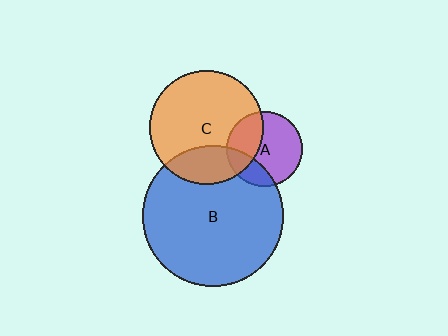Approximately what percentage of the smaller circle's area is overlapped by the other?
Approximately 35%.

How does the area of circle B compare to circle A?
Approximately 3.4 times.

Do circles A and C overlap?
Yes.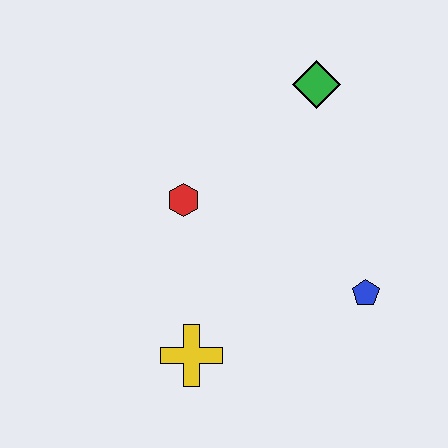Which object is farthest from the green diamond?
The yellow cross is farthest from the green diamond.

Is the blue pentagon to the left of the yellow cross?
No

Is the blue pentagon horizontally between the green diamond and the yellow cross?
No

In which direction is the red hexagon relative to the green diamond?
The red hexagon is to the left of the green diamond.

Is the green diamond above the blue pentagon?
Yes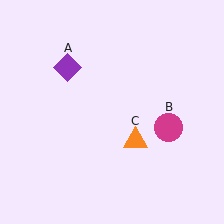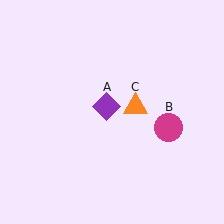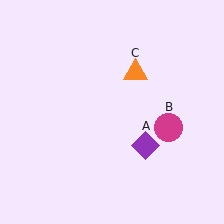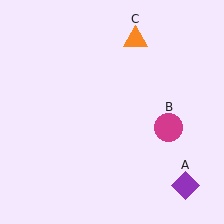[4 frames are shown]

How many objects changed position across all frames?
2 objects changed position: purple diamond (object A), orange triangle (object C).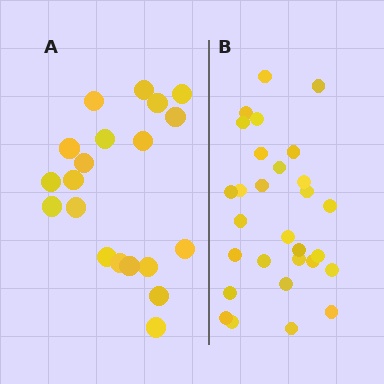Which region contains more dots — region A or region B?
Region B (the right region) has more dots.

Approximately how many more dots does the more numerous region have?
Region B has roughly 8 or so more dots than region A.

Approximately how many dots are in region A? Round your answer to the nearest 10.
About 20 dots.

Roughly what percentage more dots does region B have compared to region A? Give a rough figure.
About 45% more.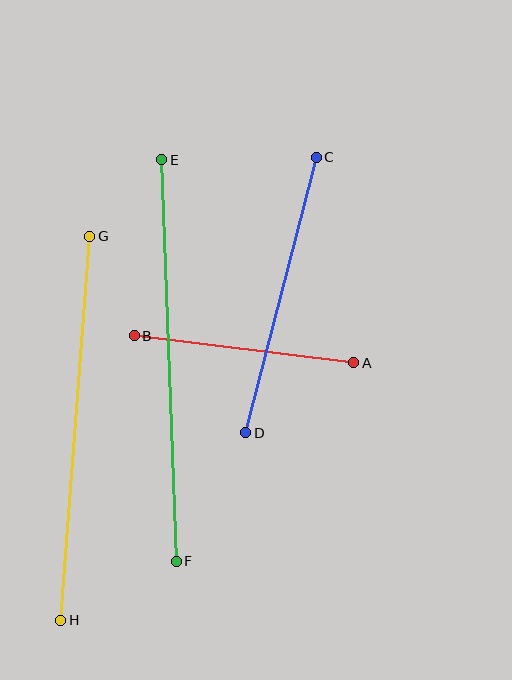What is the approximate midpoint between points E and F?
The midpoint is at approximately (169, 361) pixels.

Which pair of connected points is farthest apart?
Points E and F are farthest apart.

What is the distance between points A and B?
The distance is approximately 221 pixels.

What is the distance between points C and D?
The distance is approximately 285 pixels.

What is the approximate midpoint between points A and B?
The midpoint is at approximately (244, 349) pixels.